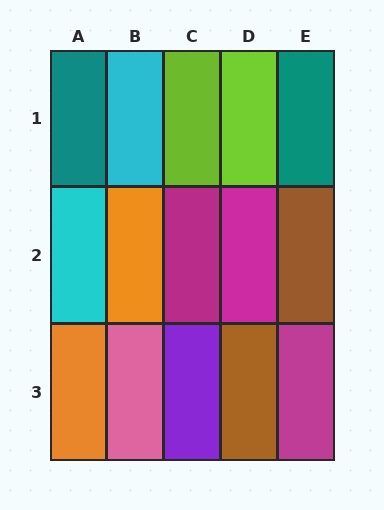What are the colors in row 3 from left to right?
Orange, pink, purple, brown, magenta.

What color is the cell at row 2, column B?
Orange.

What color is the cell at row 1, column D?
Lime.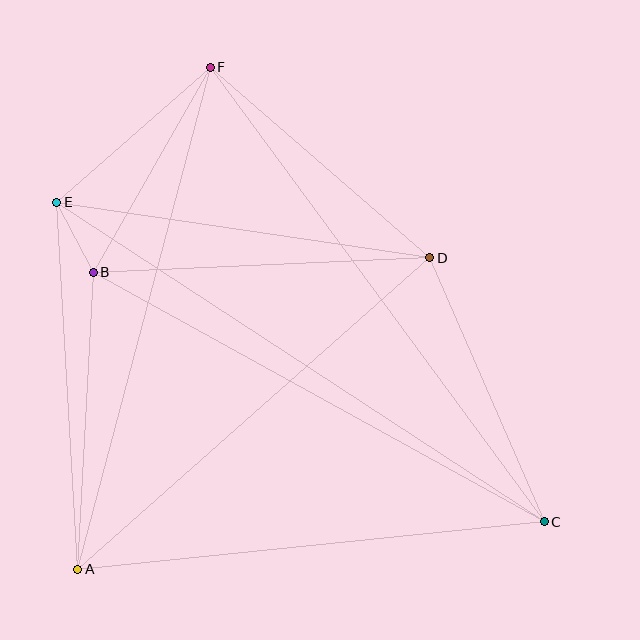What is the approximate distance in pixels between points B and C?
The distance between B and C is approximately 515 pixels.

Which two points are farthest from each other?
Points C and E are farthest from each other.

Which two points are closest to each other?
Points B and E are closest to each other.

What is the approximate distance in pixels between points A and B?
The distance between A and B is approximately 297 pixels.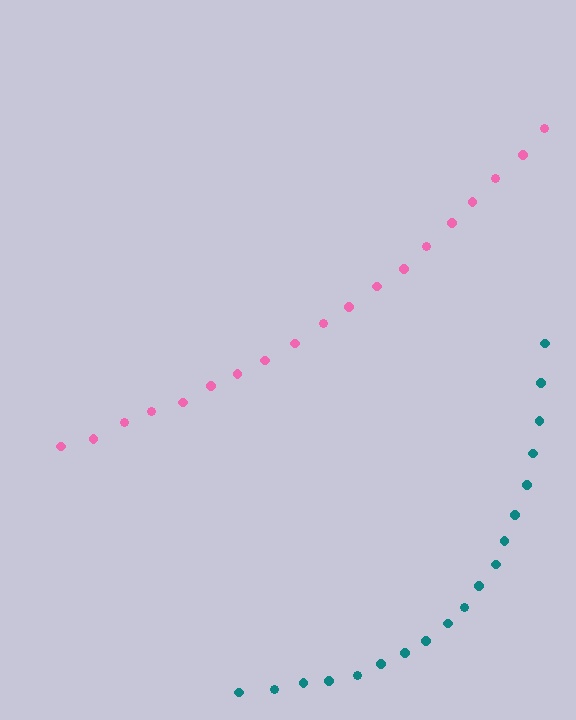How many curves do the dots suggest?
There are 2 distinct paths.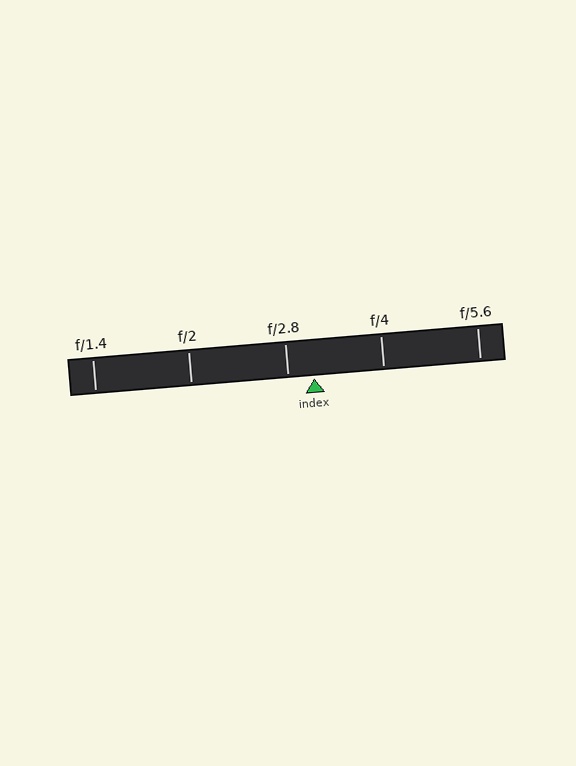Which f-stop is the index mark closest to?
The index mark is closest to f/2.8.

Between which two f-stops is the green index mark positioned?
The index mark is between f/2.8 and f/4.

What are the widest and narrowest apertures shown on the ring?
The widest aperture shown is f/1.4 and the narrowest is f/5.6.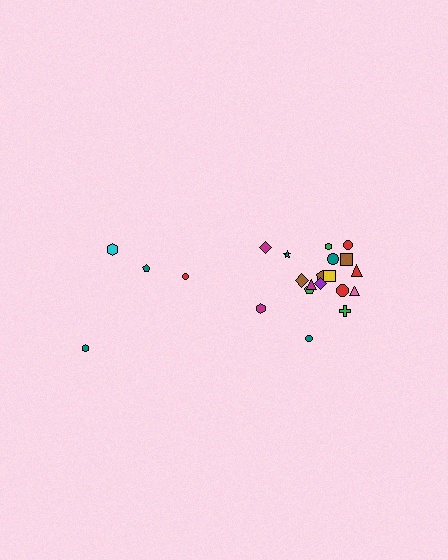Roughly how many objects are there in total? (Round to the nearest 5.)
Roughly 20 objects in total.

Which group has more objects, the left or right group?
The right group.